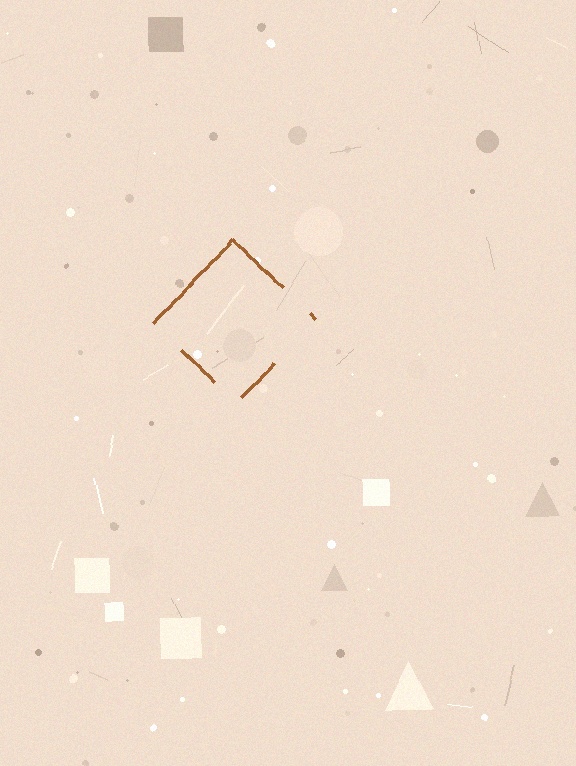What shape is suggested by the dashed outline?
The dashed outline suggests a diamond.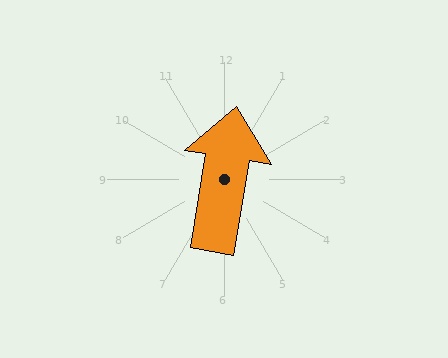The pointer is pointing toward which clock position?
Roughly 12 o'clock.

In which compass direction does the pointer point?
North.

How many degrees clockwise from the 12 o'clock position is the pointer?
Approximately 9 degrees.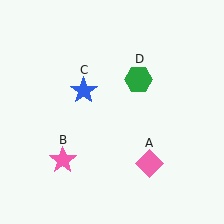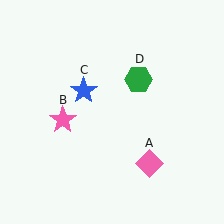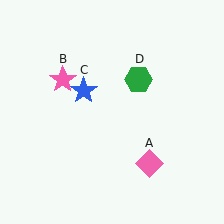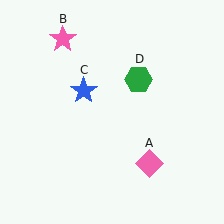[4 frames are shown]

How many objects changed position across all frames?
1 object changed position: pink star (object B).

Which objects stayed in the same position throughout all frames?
Pink diamond (object A) and blue star (object C) and green hexagon (object D) remained stationary.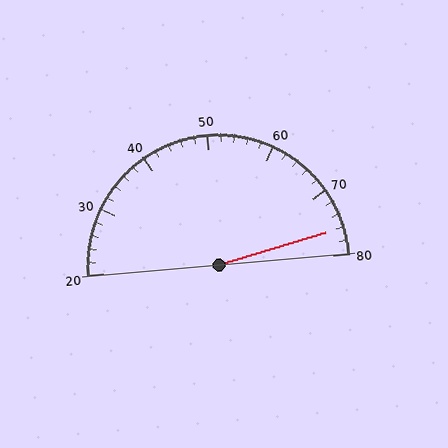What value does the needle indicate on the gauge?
The needle indicates approximately 76.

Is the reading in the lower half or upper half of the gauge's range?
The reading is in the upper half of the range (20 to 80).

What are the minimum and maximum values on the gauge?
The gauge ranges from 20 to 80.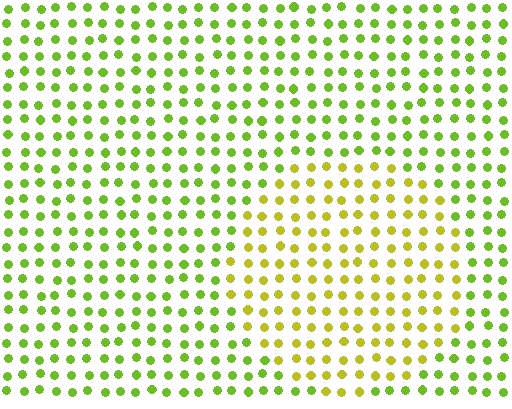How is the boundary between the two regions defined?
The boundary is defined purely by a slight shift in hue (about 31 degrees). Spacing, size, and orientation are identical on both sides.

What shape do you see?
I see a circle.